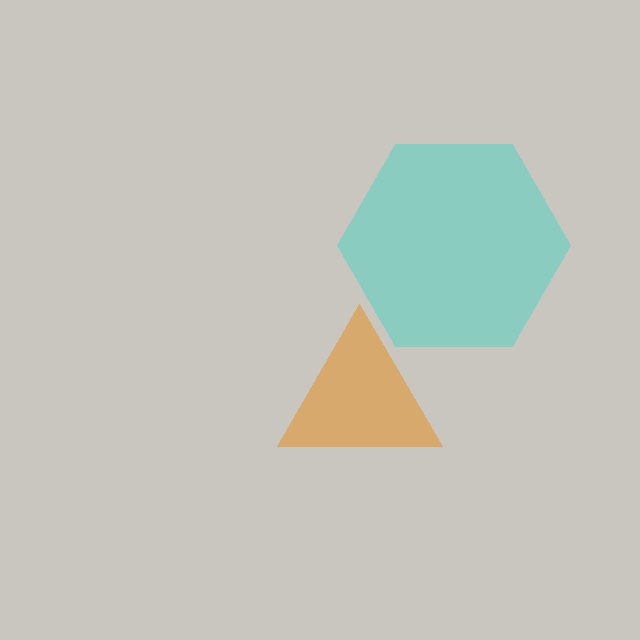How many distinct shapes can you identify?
There are 2 distinct shapes: an orange triangle, a cyan hexagon.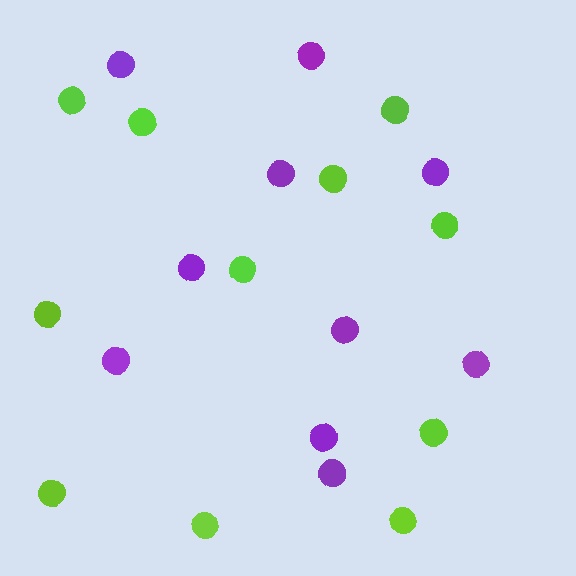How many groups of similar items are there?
There are 2 groups: one group of purple circles (10) and one group of lime circles (11).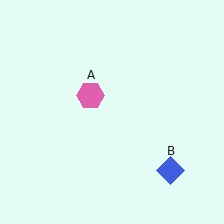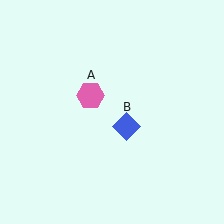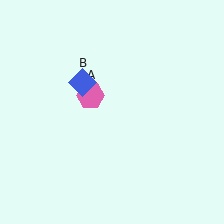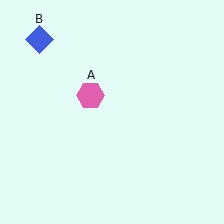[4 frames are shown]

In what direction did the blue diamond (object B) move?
The blue diamond (object B) moved up and to the left.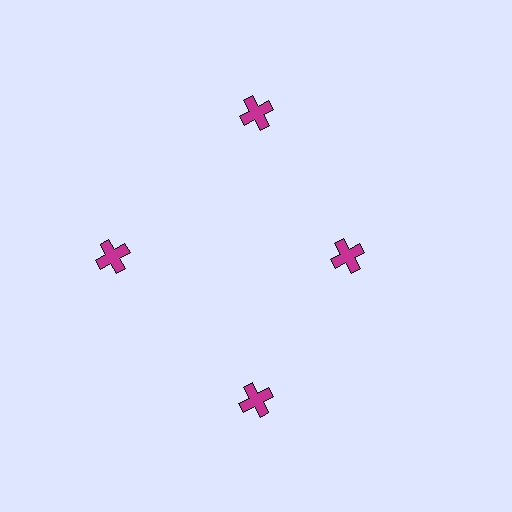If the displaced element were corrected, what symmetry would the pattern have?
It would have 4-fold rotational symmetry — the pattern would map onto itself every 90 degrees.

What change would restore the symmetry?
The symmetry would be restored by moving it outward, back onto the ring so that all 4 crosses sit at equal angles and equal distance from the center.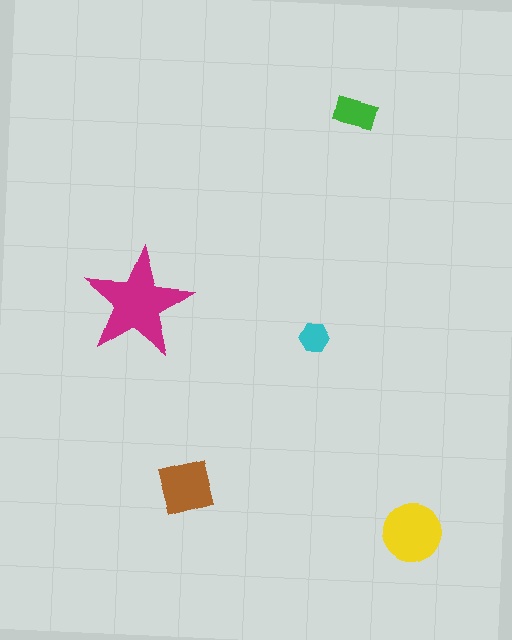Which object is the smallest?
The cyan hexagon.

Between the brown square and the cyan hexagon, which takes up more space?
The brown square.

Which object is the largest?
The magenta star.